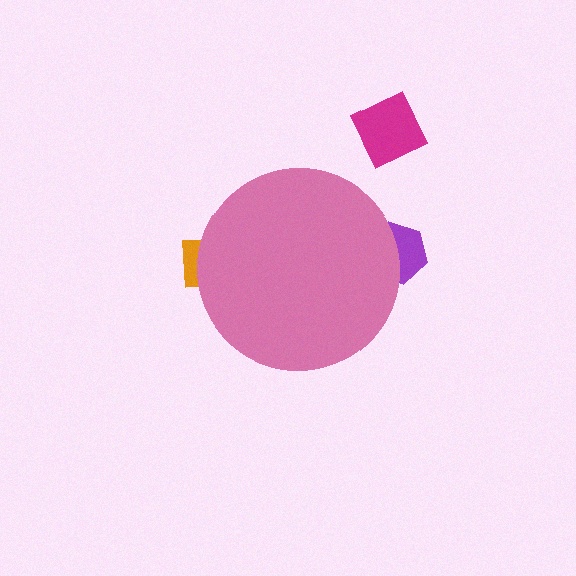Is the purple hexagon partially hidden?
Yes, the purple hexagon is partially hidden behind the pink circle.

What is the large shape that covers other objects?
A pink circle.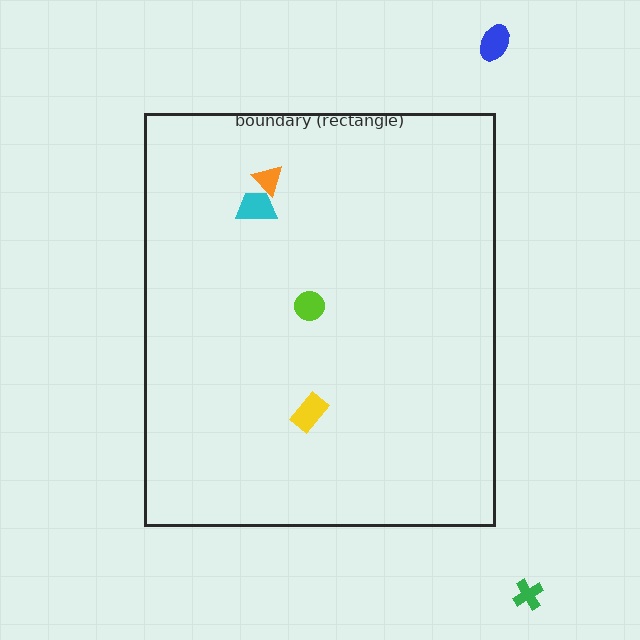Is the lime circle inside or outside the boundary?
Inside.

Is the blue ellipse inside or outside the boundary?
Outside.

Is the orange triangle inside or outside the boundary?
Inside.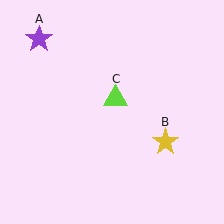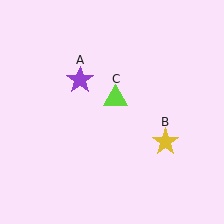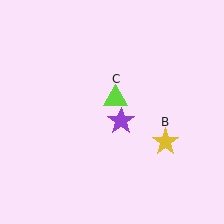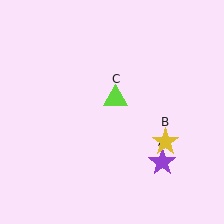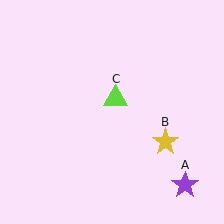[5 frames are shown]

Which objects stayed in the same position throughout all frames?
Yellow star (object B) and lime triangle (object C) remained stationary.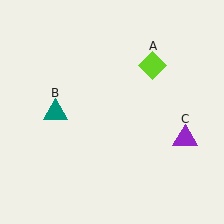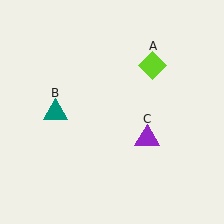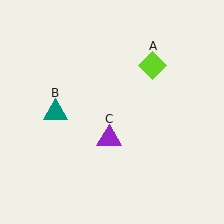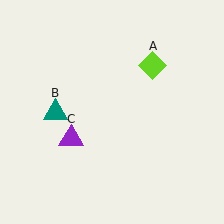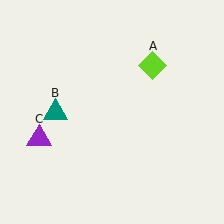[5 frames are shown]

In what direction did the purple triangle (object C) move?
The purple triangle (object C) moved left.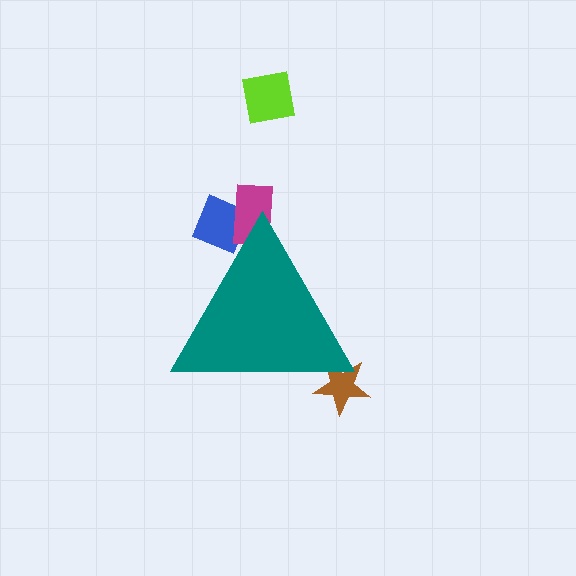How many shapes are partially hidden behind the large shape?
3 shapes are partially hidden.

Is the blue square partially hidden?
Yes, the blue square is partially hidden behind the teal triangle.